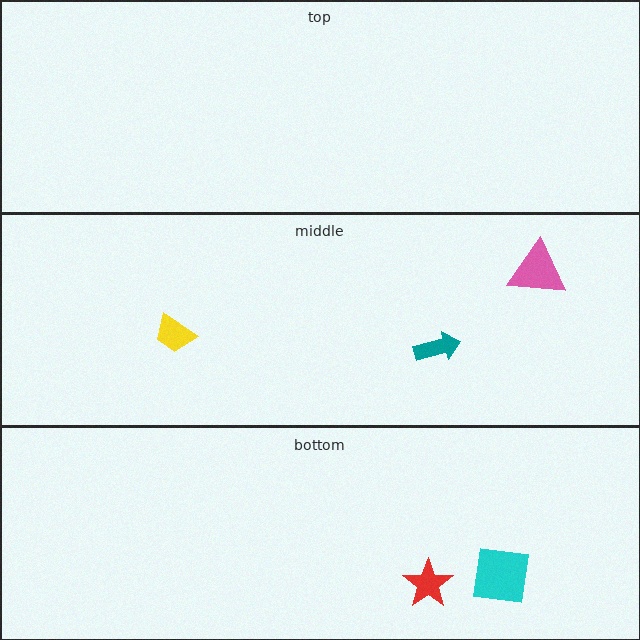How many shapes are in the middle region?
3.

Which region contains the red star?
The bottom region.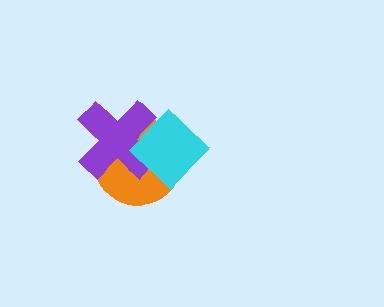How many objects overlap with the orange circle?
2 objects overlap with the orange circle.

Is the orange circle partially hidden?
Yes, it is partially covered by another shape.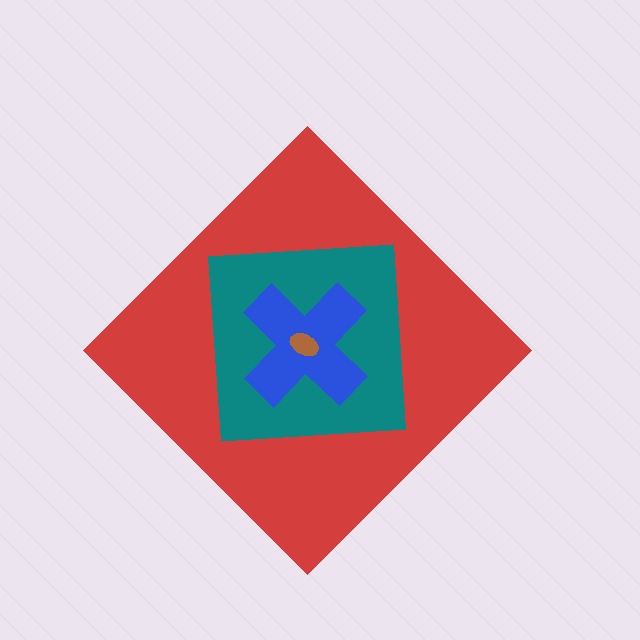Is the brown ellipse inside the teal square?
Yes.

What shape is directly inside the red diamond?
The teal square.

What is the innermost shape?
The brown ellipse.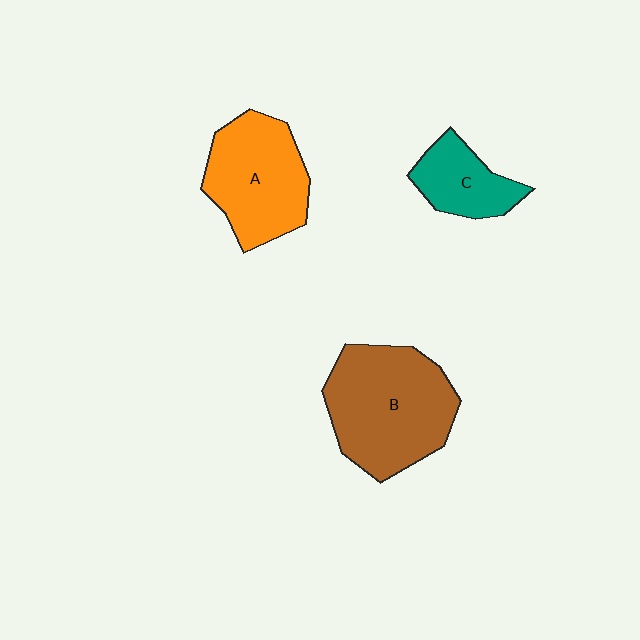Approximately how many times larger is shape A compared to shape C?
Approximately 1.8 times.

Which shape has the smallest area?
Shape C (teal).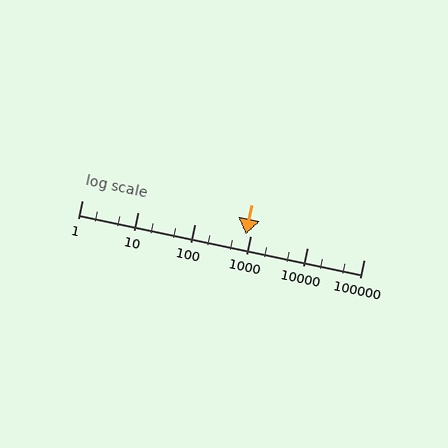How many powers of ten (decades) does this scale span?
The scale spans 5 decades, from 1 to 100000.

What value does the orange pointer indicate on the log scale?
The pointer indicates approximately 820.